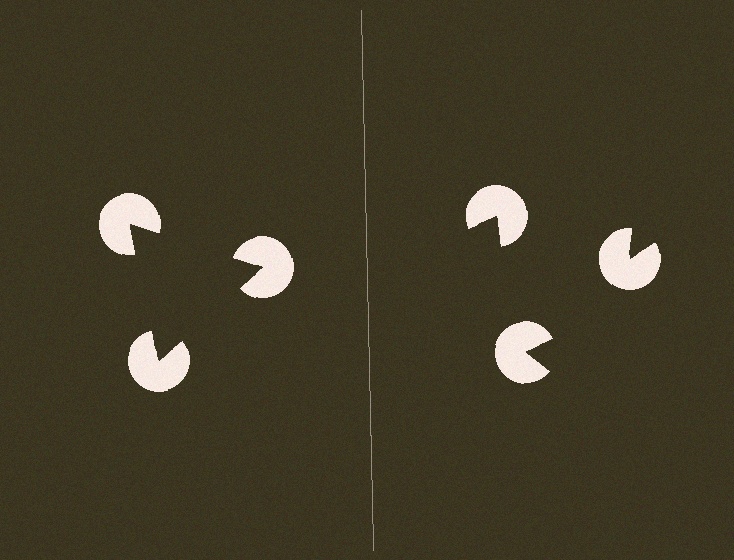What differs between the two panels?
The pac-man discs are positioned identically on both sides; only the wedge orientations differ. On the left they align to a triangle; on the right they are misaligned.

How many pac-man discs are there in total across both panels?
6 — 3 on each side.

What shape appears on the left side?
An illusory triangle.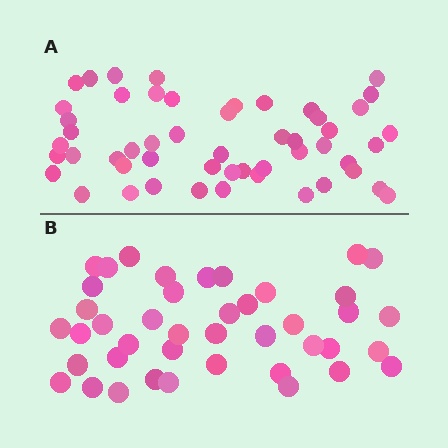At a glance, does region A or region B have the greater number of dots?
Region A (the top region) has more dots.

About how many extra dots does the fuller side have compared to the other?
Region A has roughly 10 or so more dots than region B.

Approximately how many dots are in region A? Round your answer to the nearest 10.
About 50 dots. (The exact count is 52, which rounds to 50.)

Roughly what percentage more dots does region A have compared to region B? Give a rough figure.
About 25% more.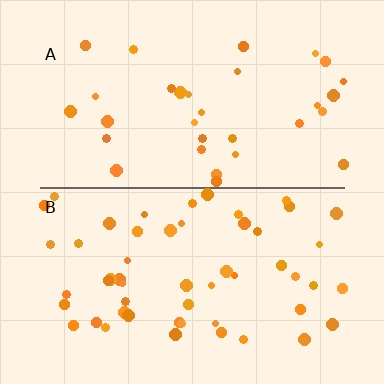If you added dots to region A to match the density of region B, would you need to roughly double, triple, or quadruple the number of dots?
Approximately double.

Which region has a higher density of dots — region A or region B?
B (the bottom).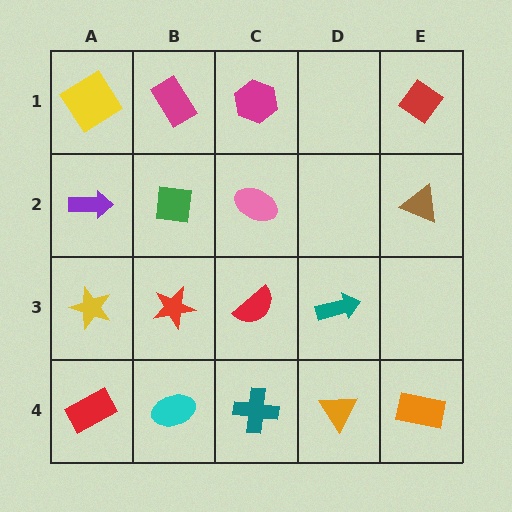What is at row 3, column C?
A red semicircle.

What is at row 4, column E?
An orange rectangle.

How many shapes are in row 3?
4 shapes.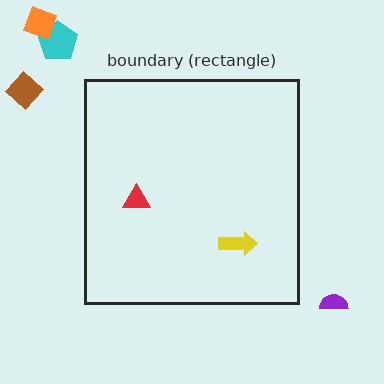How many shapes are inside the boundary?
2 inside, 4 outside.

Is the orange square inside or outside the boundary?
Outside.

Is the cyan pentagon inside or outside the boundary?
Outside.